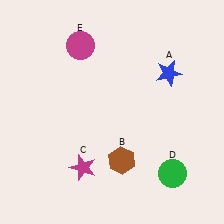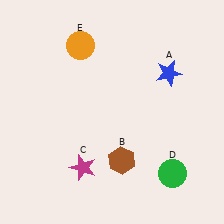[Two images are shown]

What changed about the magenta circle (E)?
In Image 1, E is magenta. In Image 2, it changed to orange.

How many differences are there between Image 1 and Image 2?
There is 1 difference between the two images.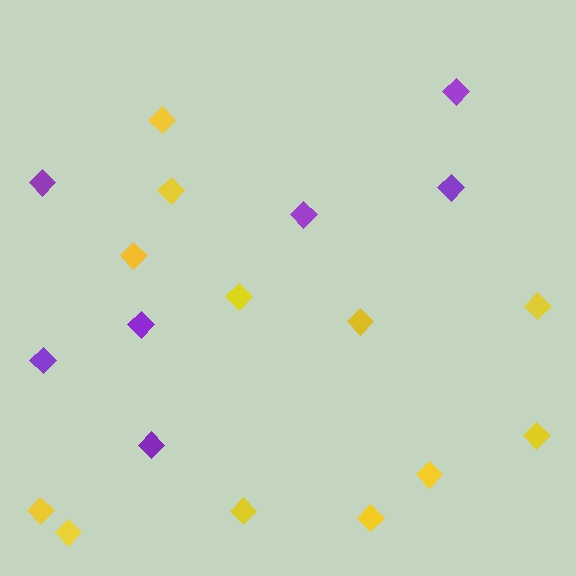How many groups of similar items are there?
There are 2 groups: one group of purple diamonds (7) and one group of yellow diamonds (12).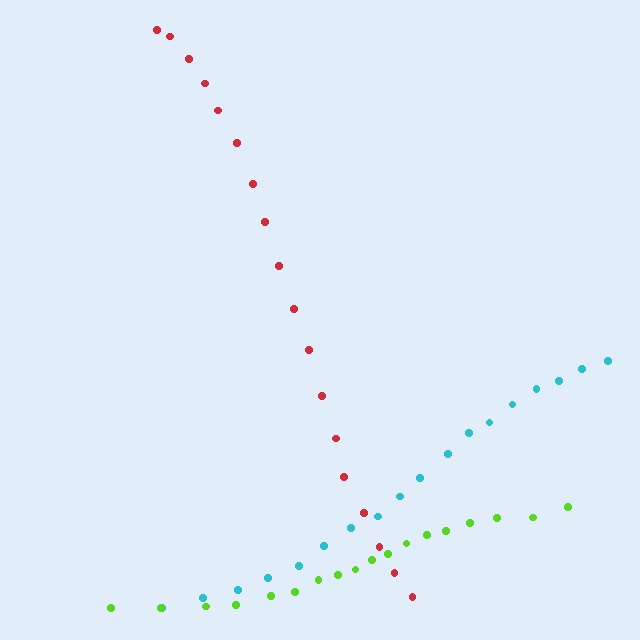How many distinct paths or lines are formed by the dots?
There are 3 distinct paths.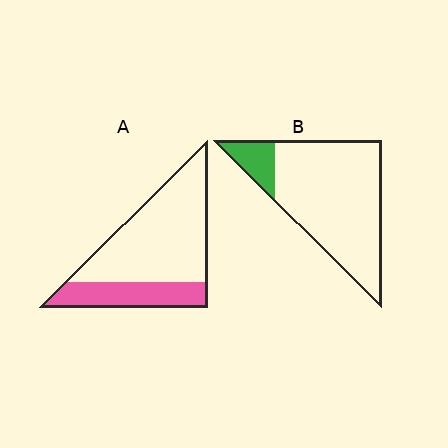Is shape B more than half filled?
No.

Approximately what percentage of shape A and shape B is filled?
A is approximately 30% and B is approximately 15%.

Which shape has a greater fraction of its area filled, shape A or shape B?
Shape A.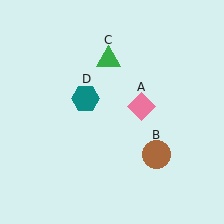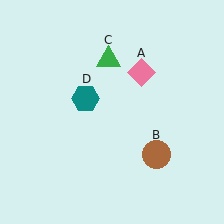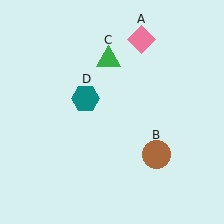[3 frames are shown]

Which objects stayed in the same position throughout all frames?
Brown circle (object B) and green triangle (object C) and teal hexagon (object D) remained stationary.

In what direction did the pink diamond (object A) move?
The pink diamond (object A) moved up.